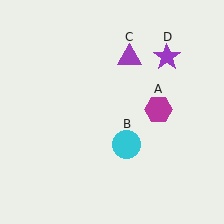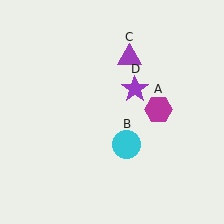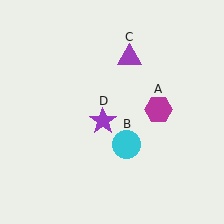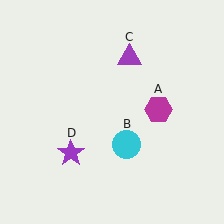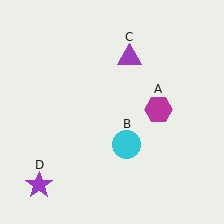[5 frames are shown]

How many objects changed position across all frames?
1 object changed position: purple star (object D).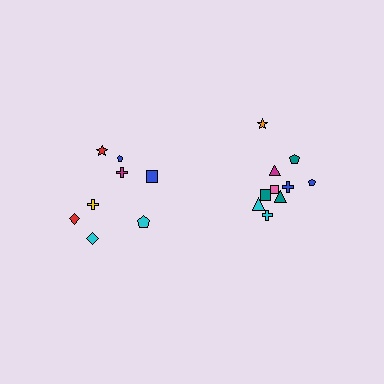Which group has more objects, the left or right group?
The right group.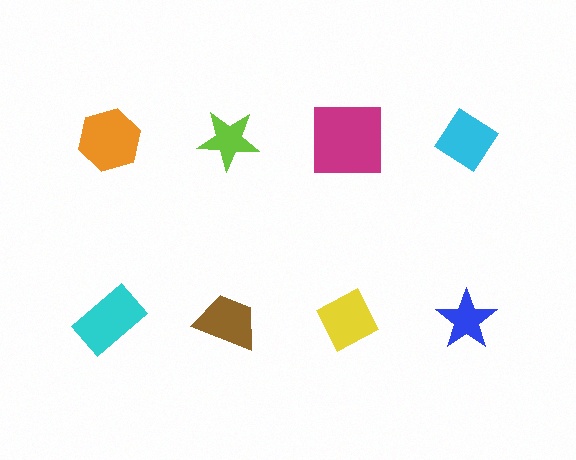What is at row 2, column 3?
A yellow diamond.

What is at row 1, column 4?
A cyan diamond.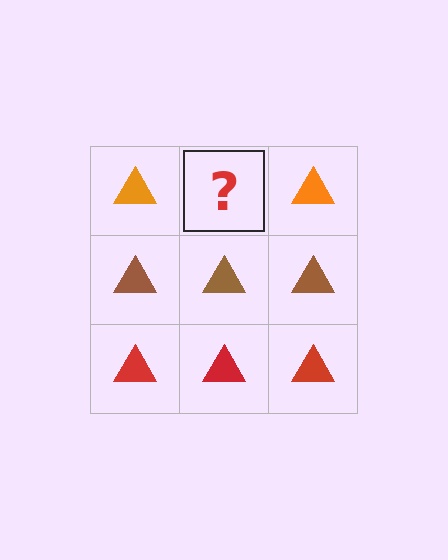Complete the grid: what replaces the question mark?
The question mark should be replaced with an orange triangle.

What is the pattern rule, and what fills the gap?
The rule is that each row has a consistent color. The gap should be filled with an orange triangle.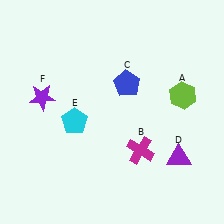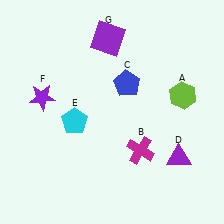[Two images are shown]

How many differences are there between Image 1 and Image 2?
There is 1 difference between the two images.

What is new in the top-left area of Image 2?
A purple square (G) was added in the top-left area of Image 2.